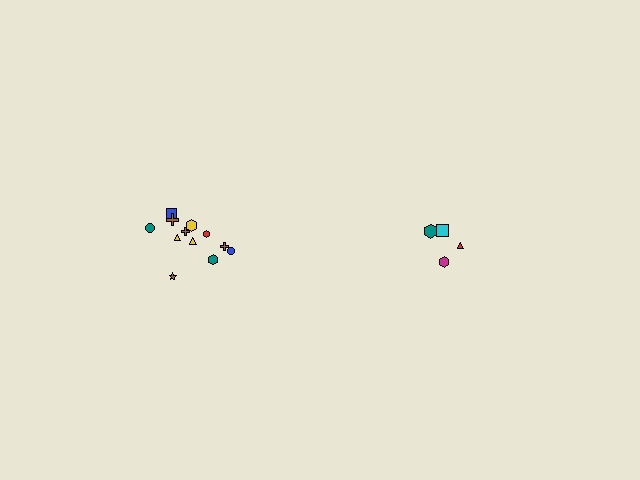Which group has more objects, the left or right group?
The left group.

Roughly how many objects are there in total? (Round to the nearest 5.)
Roughly 15 objects in total.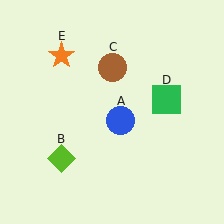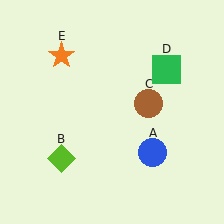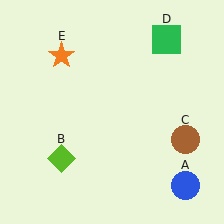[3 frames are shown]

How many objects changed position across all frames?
3 objects changed position: blue circle (object A), brown circle (object C), green square (object D).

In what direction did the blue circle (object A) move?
The blue circle (object A) moved down and to the right.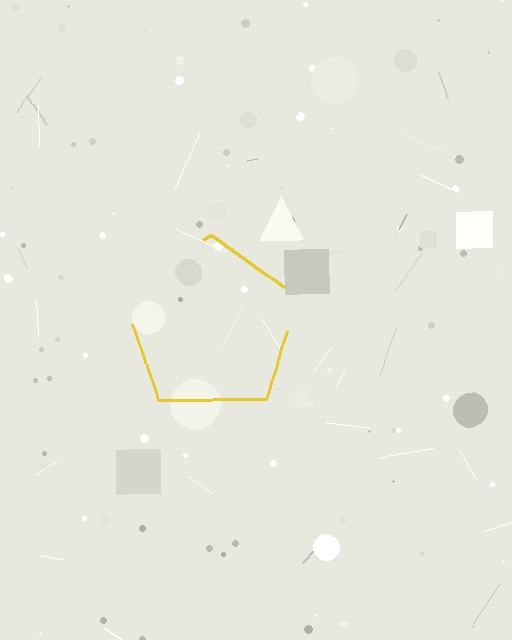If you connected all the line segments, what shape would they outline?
They would outline a pentagon.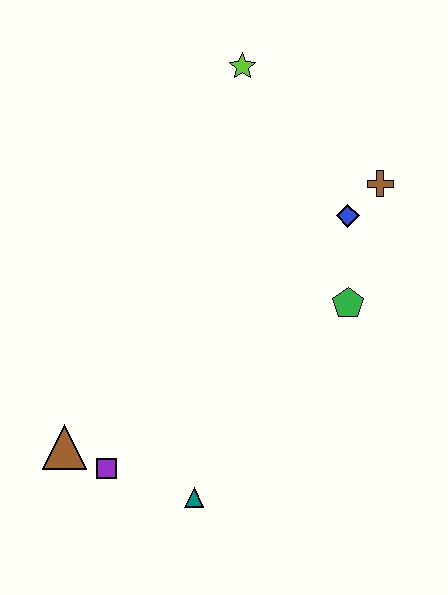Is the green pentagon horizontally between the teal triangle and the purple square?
No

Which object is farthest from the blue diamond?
The brown triangle is farthest from the blue diamond.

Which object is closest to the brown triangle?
The purple square is closest to the brown triangle.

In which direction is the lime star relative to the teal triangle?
The lime star is above the teal triangle.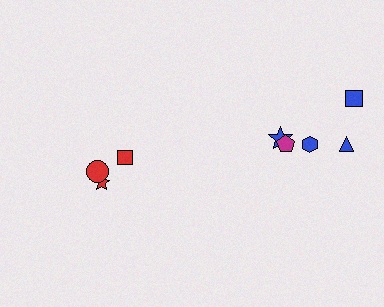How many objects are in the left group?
There are 3 objects.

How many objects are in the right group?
There are 5 objects.